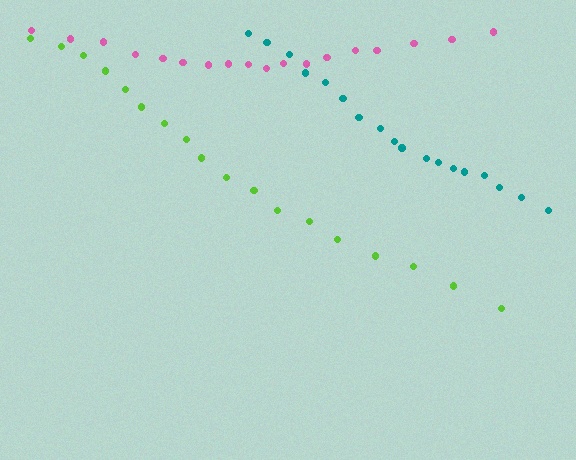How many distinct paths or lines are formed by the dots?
There are 3 distinct paths.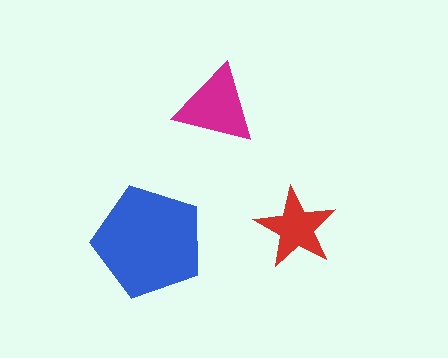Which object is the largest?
The blue pentagon.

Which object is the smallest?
The red star.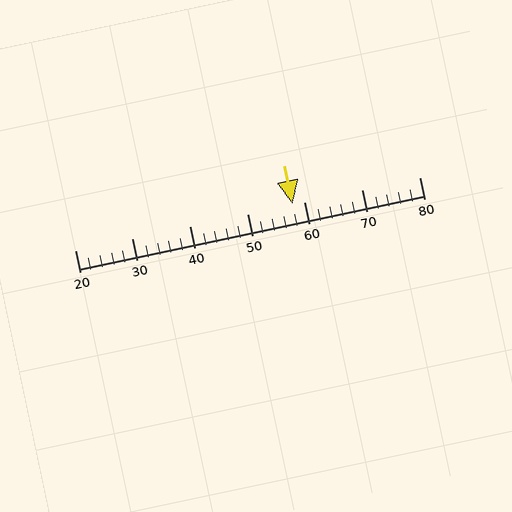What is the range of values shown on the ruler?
The ruler shows values from 20 to 80.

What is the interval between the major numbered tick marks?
The major tick marks are spaced 10 units apart.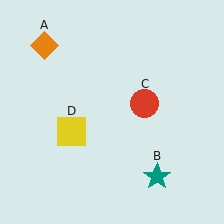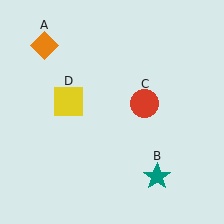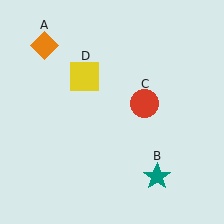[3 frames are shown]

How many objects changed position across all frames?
1 object changed position: yellow square (object D).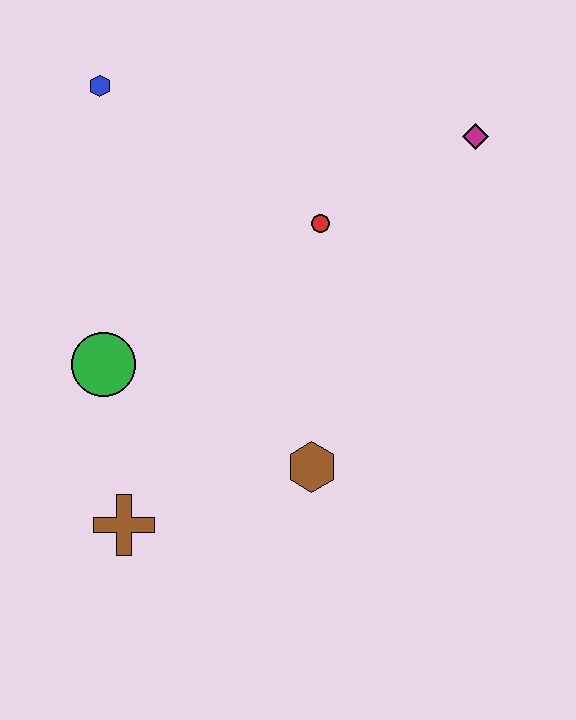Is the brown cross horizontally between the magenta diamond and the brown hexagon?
No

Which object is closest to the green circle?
The brown cross is closest to the green circle.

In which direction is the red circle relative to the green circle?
The red circle is to the right of the green circle.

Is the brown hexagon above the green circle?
No